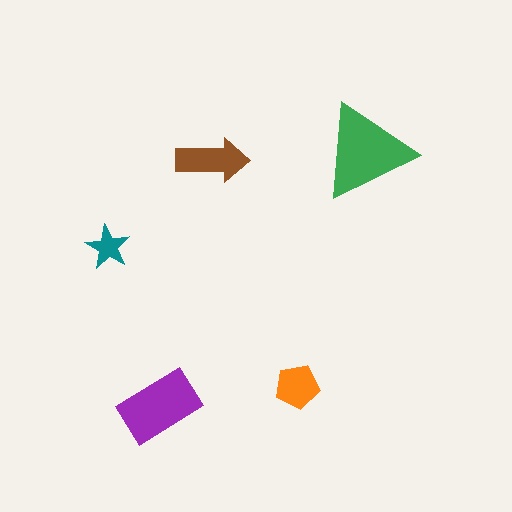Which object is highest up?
The green triangle is topmost.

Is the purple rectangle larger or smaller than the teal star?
Larger.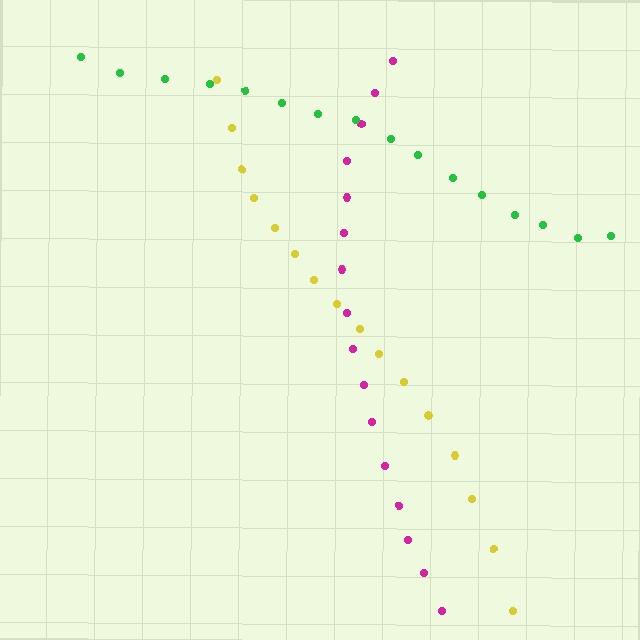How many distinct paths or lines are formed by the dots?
There are 3 distinct paths.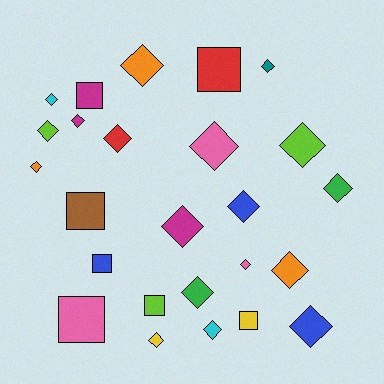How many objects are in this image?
There are 25 objects.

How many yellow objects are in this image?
There are 2 yellow objects.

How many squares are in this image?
There are 7 squares.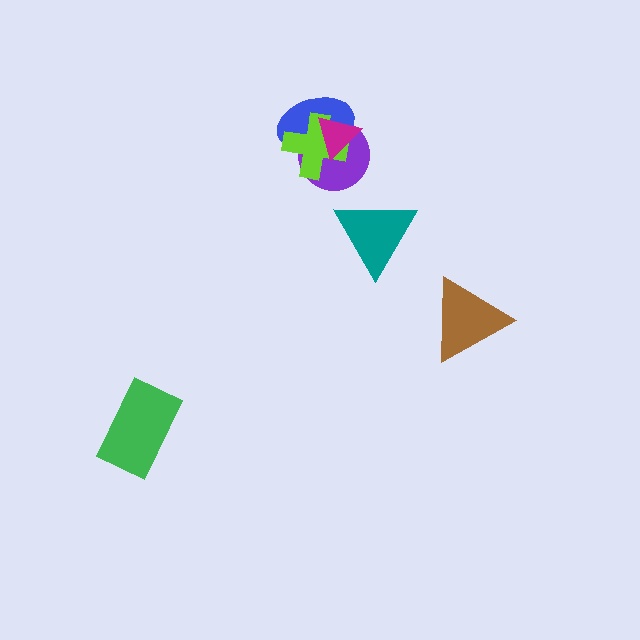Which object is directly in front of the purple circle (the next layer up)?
The blue ellipse is directly in front of the purple circle.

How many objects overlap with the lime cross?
3 objects overlap with the lime cross.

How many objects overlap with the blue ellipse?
3 objects overlap with the blue ellipse.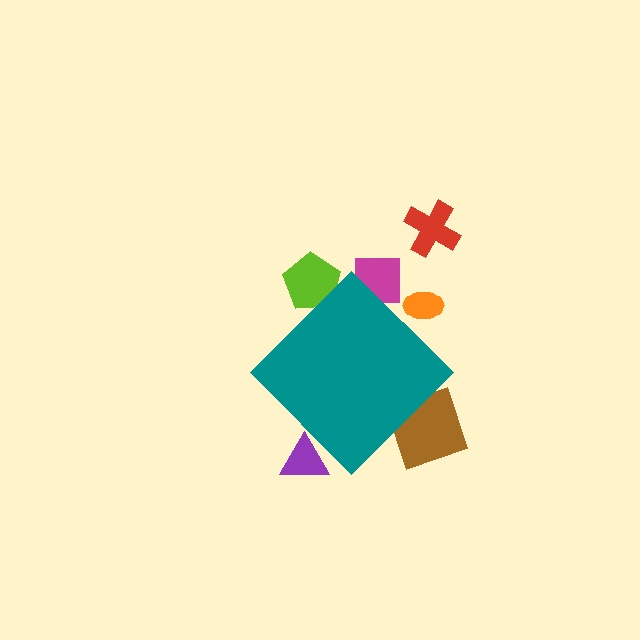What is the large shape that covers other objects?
A teal diamond.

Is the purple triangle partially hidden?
Yes, the purple triangle is partially hidden behind the teal diamond.